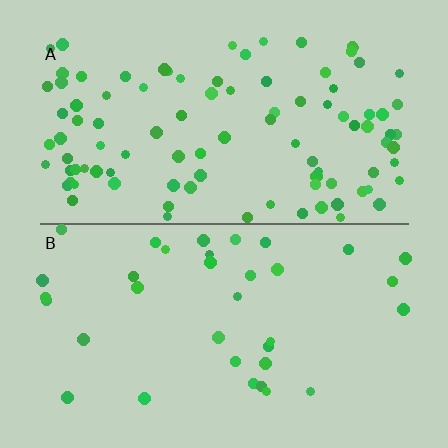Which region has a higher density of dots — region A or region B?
A (the top).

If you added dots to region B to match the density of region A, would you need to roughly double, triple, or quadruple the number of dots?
Approximately triple.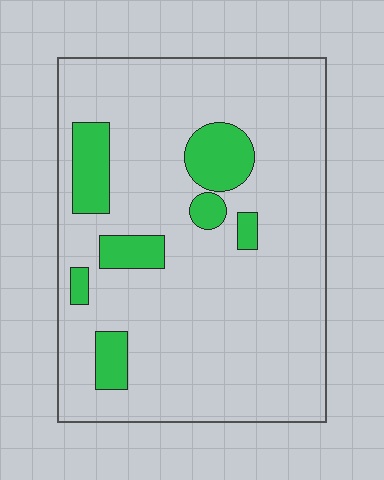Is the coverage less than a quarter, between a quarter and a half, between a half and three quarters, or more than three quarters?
Less than a quarter.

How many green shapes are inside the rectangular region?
7.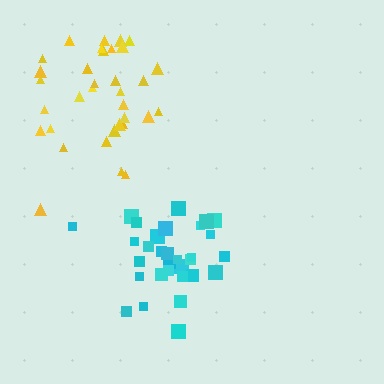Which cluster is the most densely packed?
Cyan.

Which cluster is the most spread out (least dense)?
Yellow.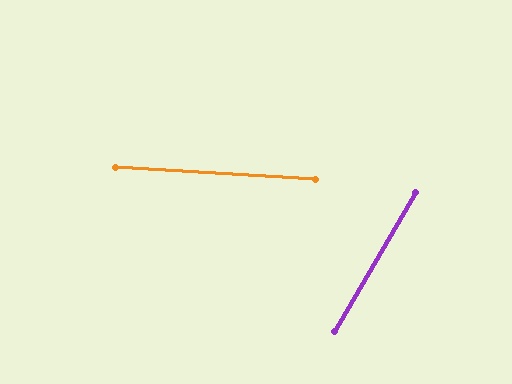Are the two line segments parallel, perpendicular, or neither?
Neither parallel nor perpendicular — they differ by about 63°.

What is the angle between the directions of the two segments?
Approximately 63 degrees.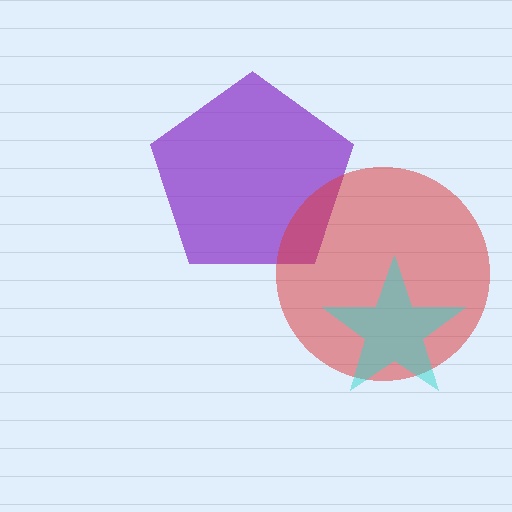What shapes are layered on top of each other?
The layered shapes are: a purple pentagon, a red circle, a cyan star.